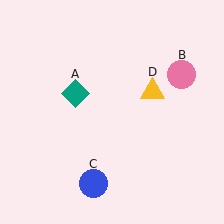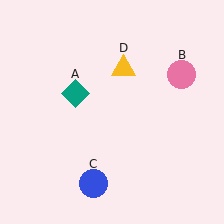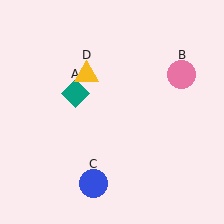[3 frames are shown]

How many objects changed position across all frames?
1 object changed position: yellow triangle (object D).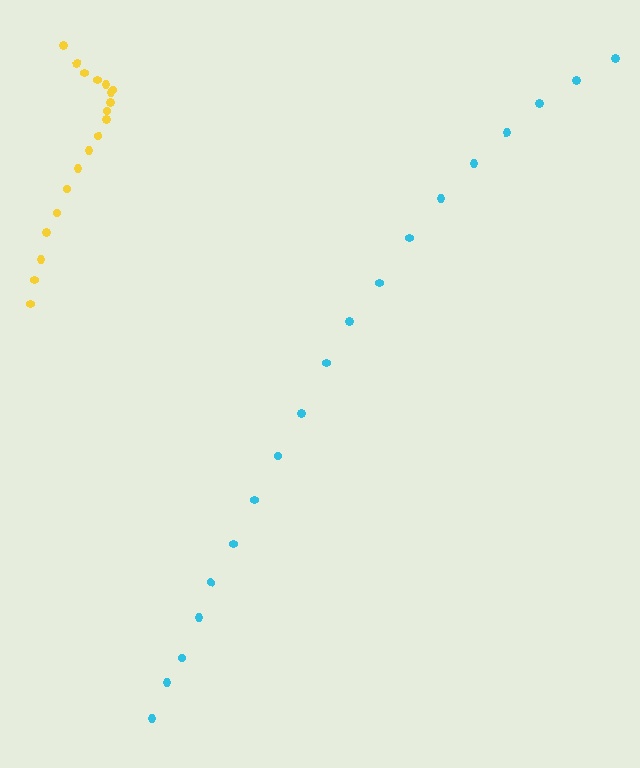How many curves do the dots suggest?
There are 2 distinct paths.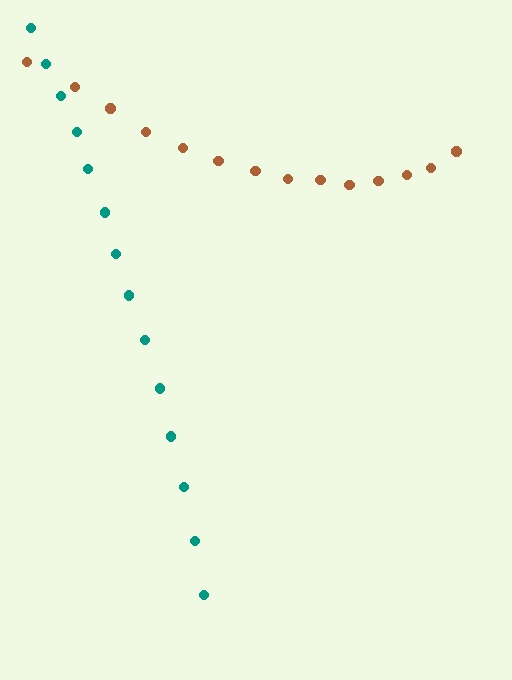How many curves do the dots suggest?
There are 2 distinct paths.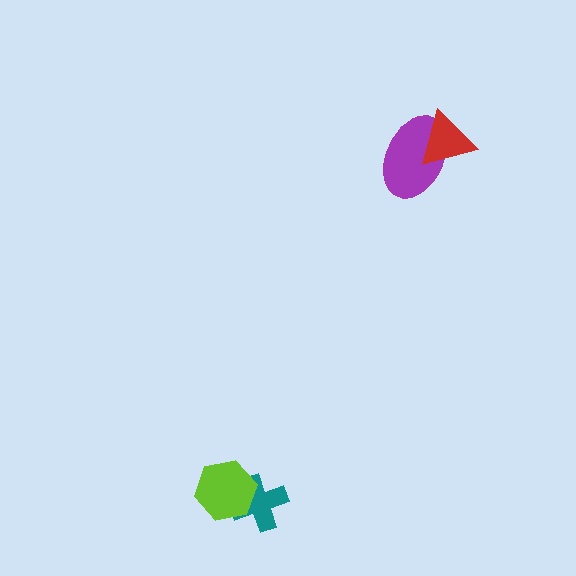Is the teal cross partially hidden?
Yes, it is partially covered by another shape.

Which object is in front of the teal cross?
The lime hexagon is in front of the teal cross.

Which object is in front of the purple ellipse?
The red triangle is in front of the purple ellipse.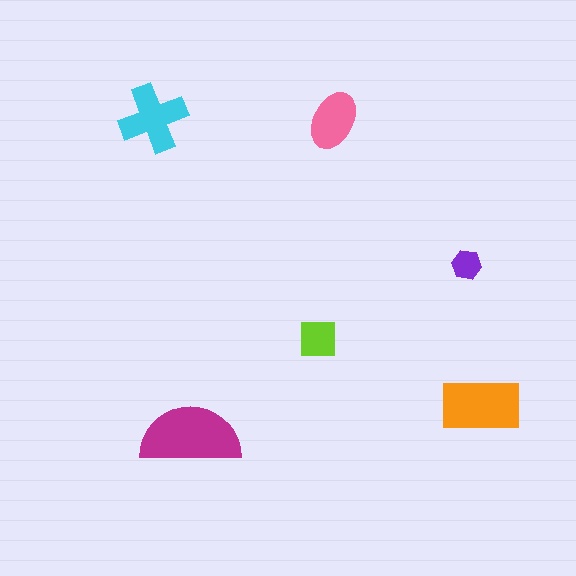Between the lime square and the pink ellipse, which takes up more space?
The pink ellipse.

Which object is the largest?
The magenta semicircle.